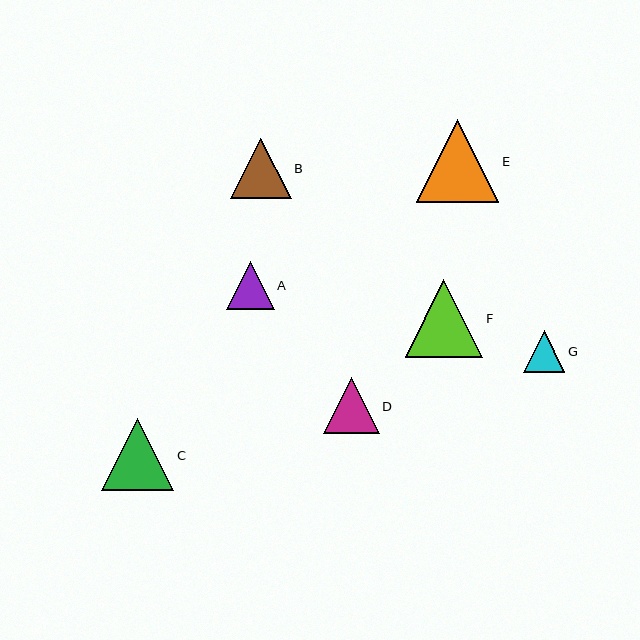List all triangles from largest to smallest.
From largest to smallest: E, F, C, B, D, A, G.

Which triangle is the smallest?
Triangle G is the smallest with a size of approximately 41 pixels.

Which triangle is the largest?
Triangle E is the largest with a size of approximately 83 pixels.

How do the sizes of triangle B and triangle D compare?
Triangle B and triangle D are approximately the same size.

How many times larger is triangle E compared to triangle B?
Triangle E is approximately 1.4 times the size of triangle B.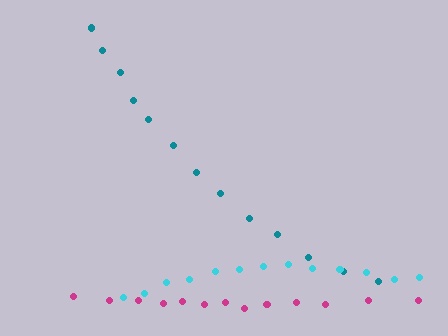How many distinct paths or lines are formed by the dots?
There are 3 distinct paths.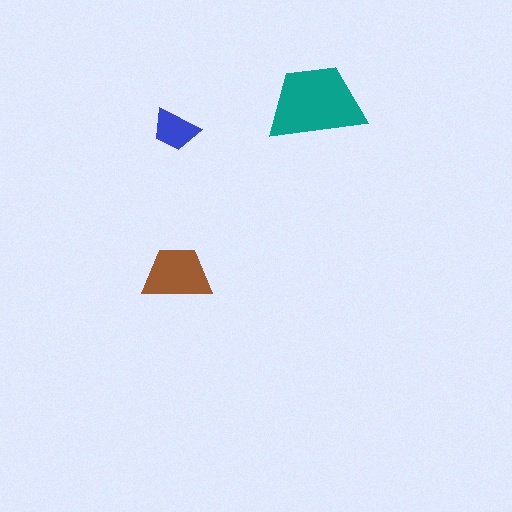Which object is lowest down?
The brown trapezoid is bottommost.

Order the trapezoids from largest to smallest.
the teal one, the brown one, the blue one.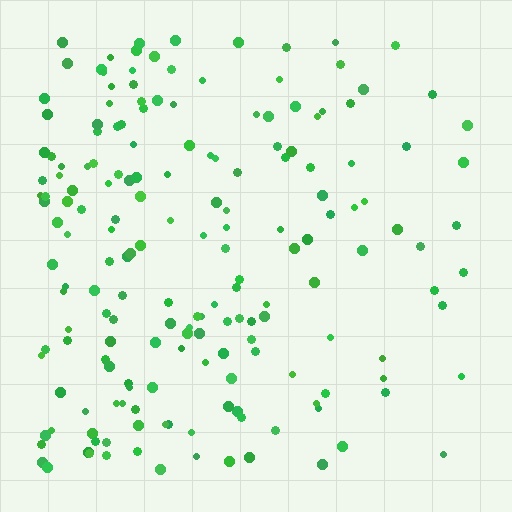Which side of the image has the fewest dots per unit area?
The right.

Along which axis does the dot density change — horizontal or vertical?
Horizontal.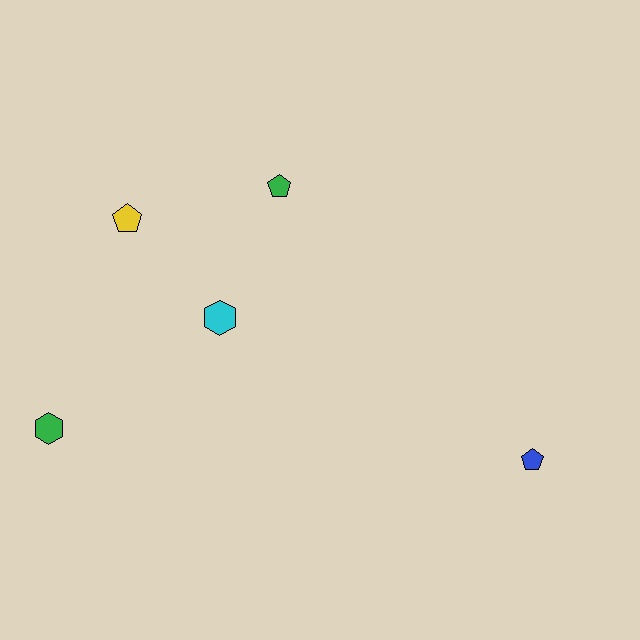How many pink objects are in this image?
There are no pink objects.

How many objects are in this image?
There are 5 objects.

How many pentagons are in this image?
There are 3 pentagons.